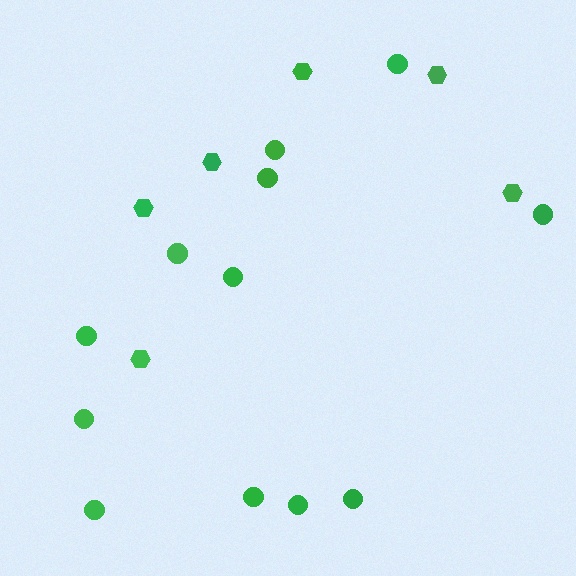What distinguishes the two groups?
There are 2 groups: one group of hexagons (6) and one group of circles (12).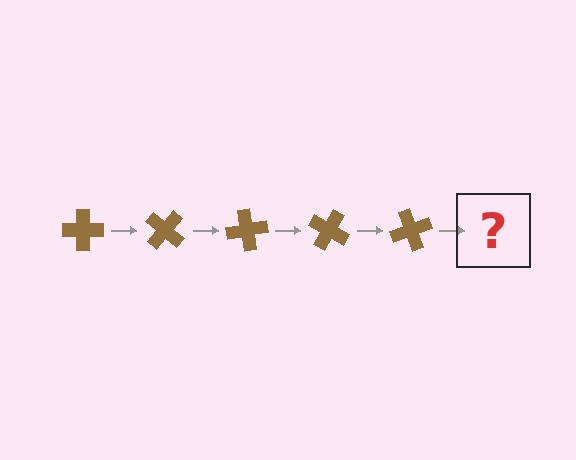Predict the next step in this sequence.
The next step is a brown cross rotated 200 degrees.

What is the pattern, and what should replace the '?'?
The pattern is that the cross rotates 40 degrees each step. The '?' should be a brown cross rotated 200 degrees.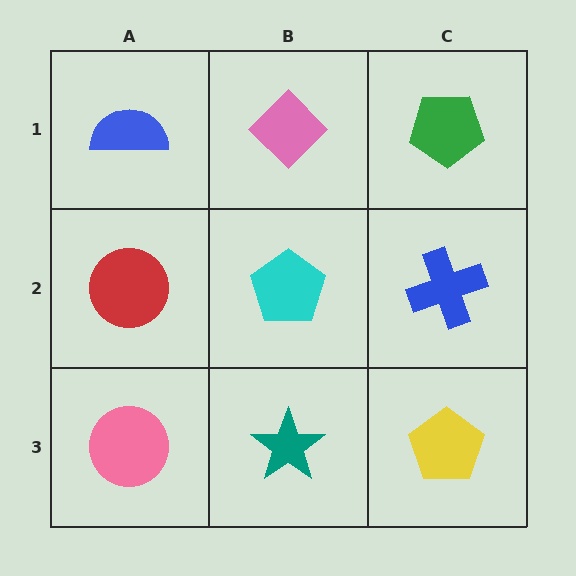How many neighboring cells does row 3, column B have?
3.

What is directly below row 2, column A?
A pink circle.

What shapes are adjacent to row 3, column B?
A cyan pentagon (row 2, column B), a pink circle (row 3, column A), a yellow pentagon (row 3, column C).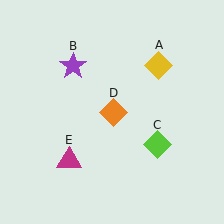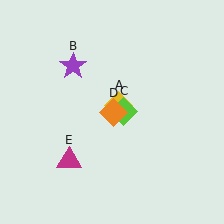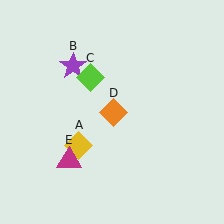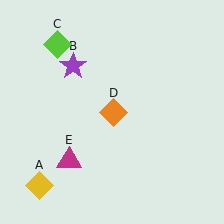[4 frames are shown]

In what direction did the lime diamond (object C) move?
The lime diamond (object C) moved up and to the left.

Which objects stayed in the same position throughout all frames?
Purple star (object B) and orange diamond (object D) and magenta triangle (object E) remained stationary.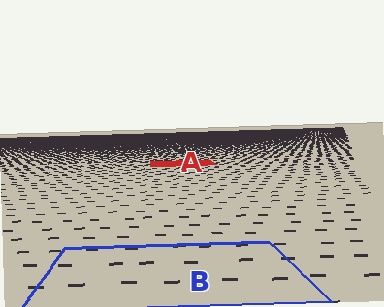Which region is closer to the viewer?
Region B is closer. The texture elements there are larger and more spread out.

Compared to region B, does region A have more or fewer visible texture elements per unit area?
Region A has more texture elements per unit area — they are packed more densely because it is farther away.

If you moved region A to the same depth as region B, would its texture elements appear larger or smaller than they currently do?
They would appear larger. At a closer depth, the same texture elements are projected at a bigger on-screen size.